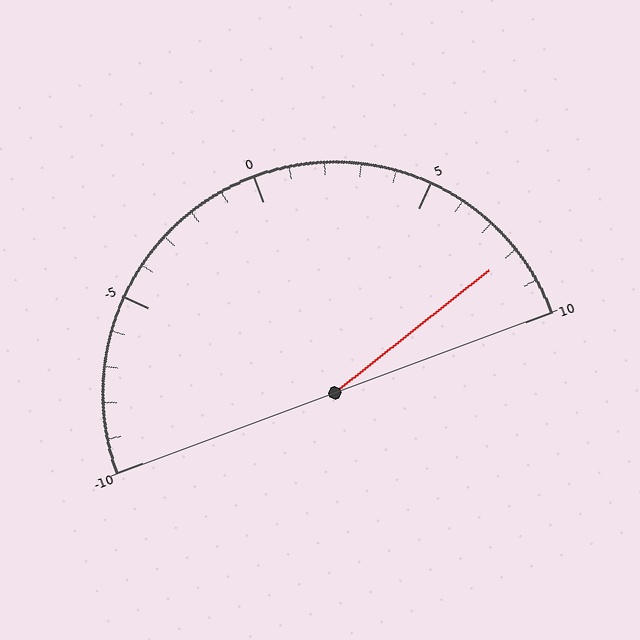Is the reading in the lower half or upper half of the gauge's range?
The reading is in the upper half of the range (-10 to 10).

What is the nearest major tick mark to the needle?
The nearest major tick mark is 10.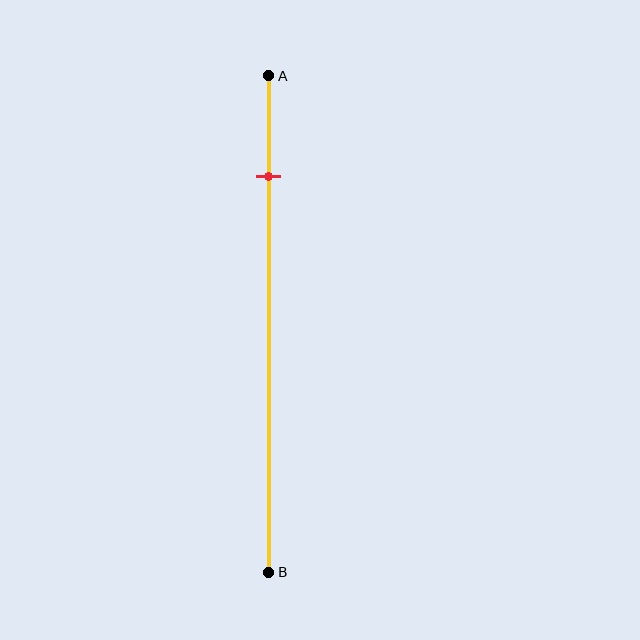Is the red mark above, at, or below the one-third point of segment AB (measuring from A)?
The red mark is above the one-third point of segment AB.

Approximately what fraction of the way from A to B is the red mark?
The red mark is approximately 20% of the way from A to B.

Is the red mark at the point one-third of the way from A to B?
No, the mark is at about 20% from A, not at the 33% one-third point.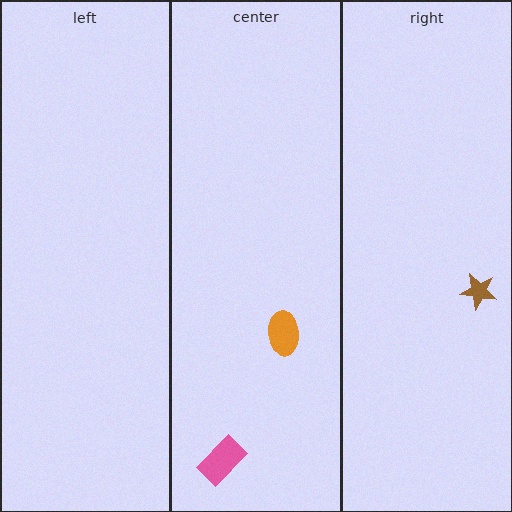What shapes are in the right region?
The brown star.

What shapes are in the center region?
The orange ellipse, the pink rectangle.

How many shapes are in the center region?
2.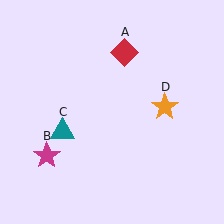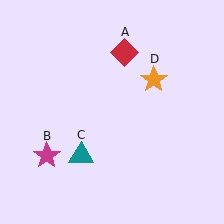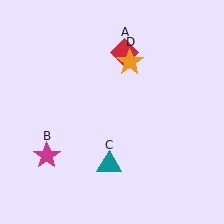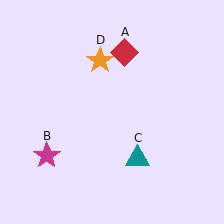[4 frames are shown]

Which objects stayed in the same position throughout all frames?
Red diamond (object A) and magenta star (object B) remained stationary.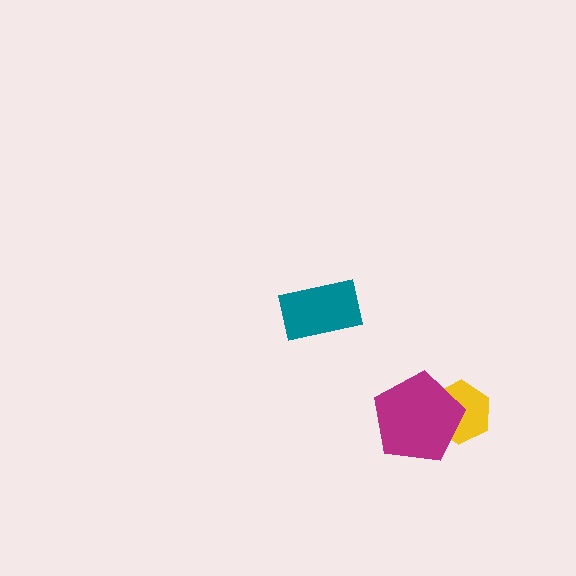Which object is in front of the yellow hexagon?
The magenta pentagon is in front of the yellow hexagon.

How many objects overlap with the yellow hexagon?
1 object overlaps with the yellow hexagon.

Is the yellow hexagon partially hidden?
Yes, it is partially covered by another shape.